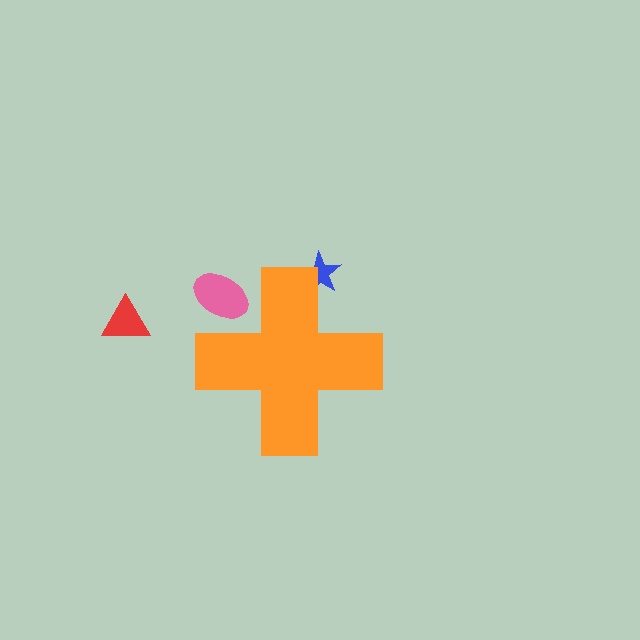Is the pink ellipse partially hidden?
Yes, the pink ellipse is partially hidden behind the orange cross.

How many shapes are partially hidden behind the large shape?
2 shapes are partially hidden.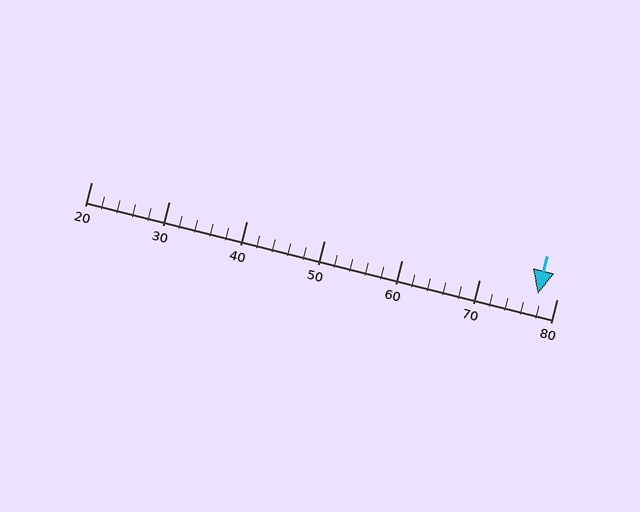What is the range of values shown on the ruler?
The ruler shows values from 20 to 80.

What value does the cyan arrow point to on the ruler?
The cyan arrow points to approximately 78.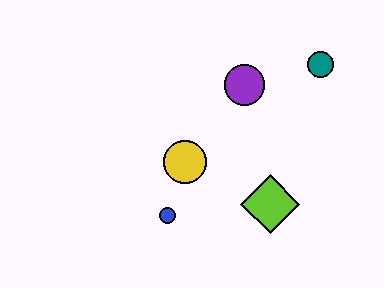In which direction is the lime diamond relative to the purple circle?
The lime diamond is below the purple circle.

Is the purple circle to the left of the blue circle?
No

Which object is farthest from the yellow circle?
The teal circle is farthest from the yellow circle.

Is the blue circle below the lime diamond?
Yes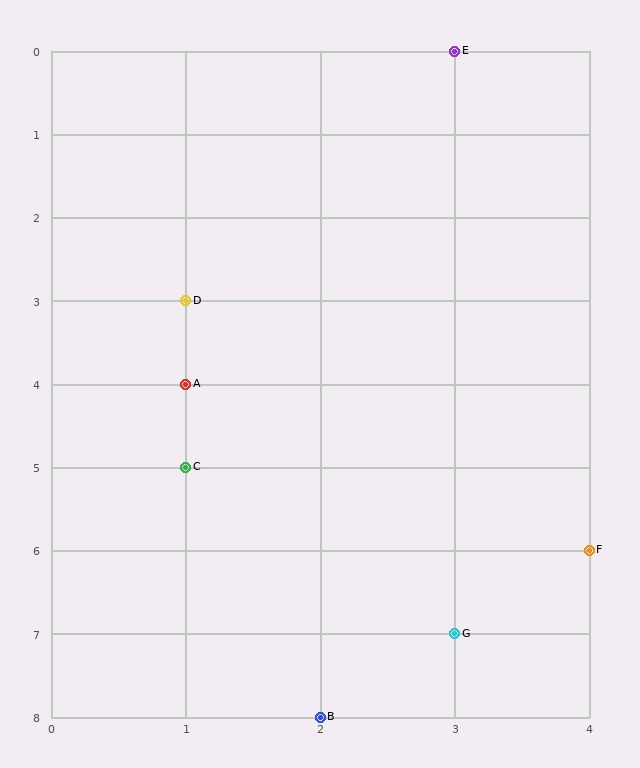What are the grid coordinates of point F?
Point F is at grid coordinates (4, 6).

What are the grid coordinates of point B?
Point B is at grid coordinates (2, 8).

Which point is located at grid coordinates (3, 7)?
Point G is at (3, 7).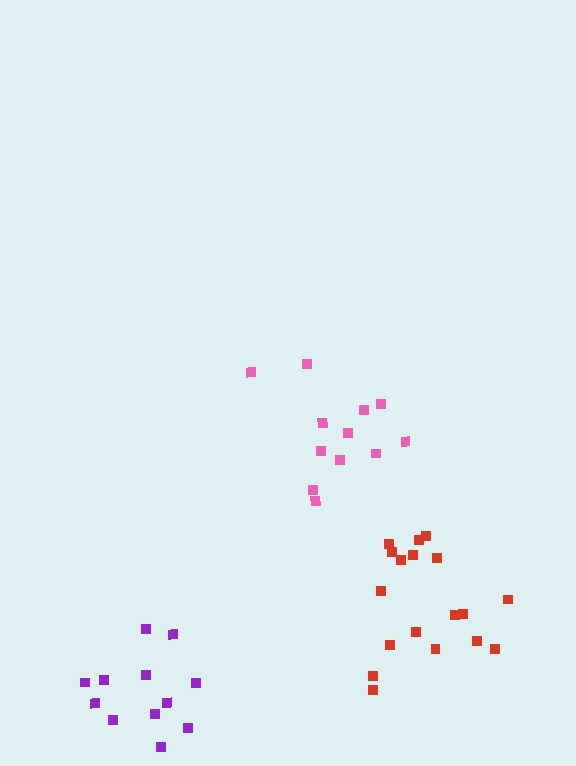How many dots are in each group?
Group 1: 12 dots, Group 2: 18 dots, Group 3: 12 dots (42 total).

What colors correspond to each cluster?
The clusters are colored: pink, red, purple.